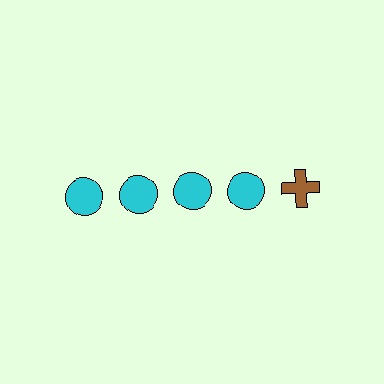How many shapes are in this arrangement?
There are 5 shapes arranged in a grid pattern.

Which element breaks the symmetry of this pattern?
The brown cross in the top row, rightmost column breaks the symmetry. All other shapes are cyan circles.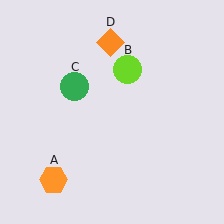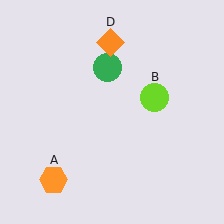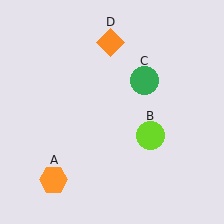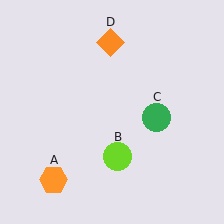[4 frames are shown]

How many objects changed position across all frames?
2 objects changed position: lime circle (object B), green circle (object C).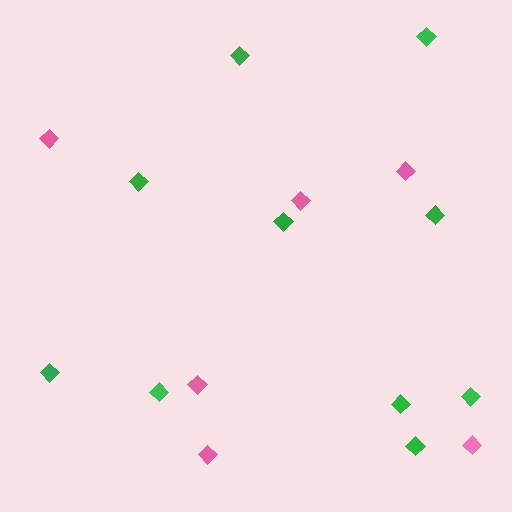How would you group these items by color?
There are 2 groups: one group of pink diamonds (6) and one group of green diamonds (10).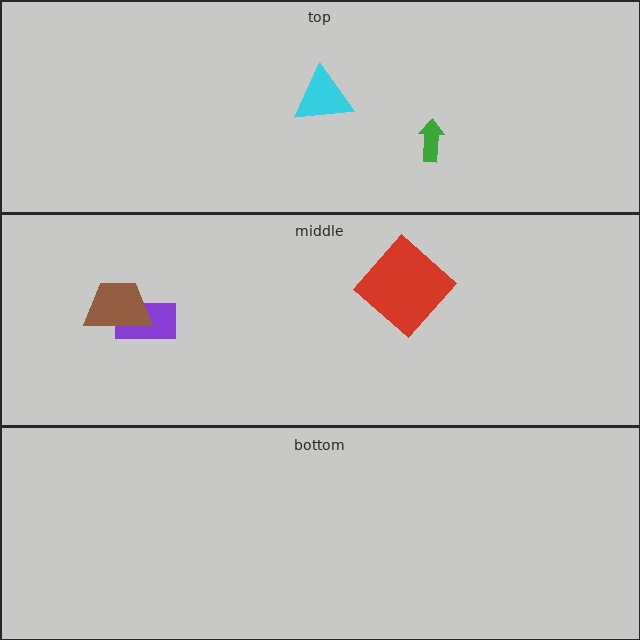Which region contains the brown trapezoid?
The middle region.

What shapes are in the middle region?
The purple rectangle, the brown trapezoid, the red diamond.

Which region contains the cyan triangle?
The top region.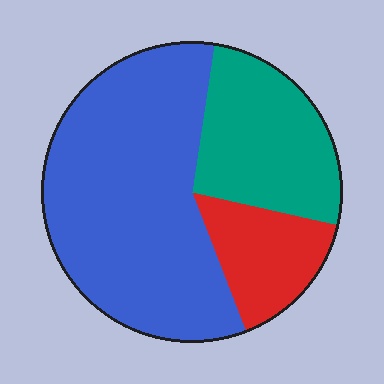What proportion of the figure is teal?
Teal covers 26% of the figure.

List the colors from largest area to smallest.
From largest to smallest: blue, teal, red.